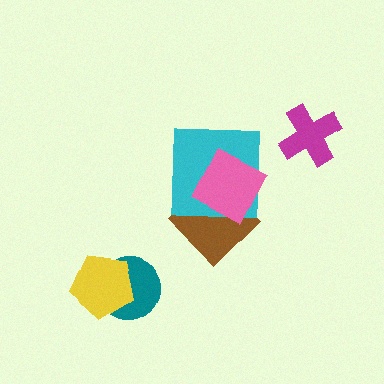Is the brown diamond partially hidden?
Yes, it is partially covered by another shape.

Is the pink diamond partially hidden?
No, no other shape covers it.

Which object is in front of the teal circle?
The yellow pentagon is in front of the teal circle.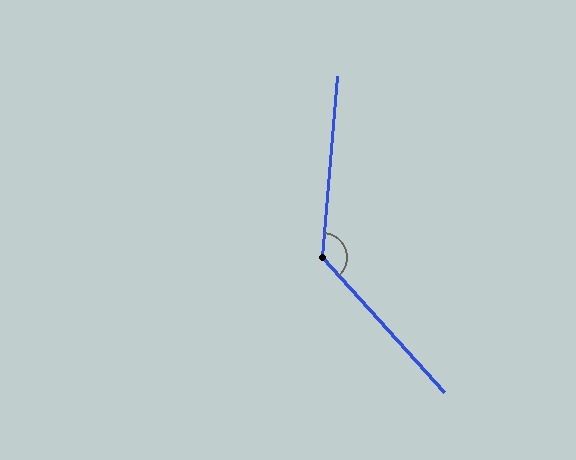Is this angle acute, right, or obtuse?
It is obtuse.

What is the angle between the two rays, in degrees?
Approximately 133 degrees.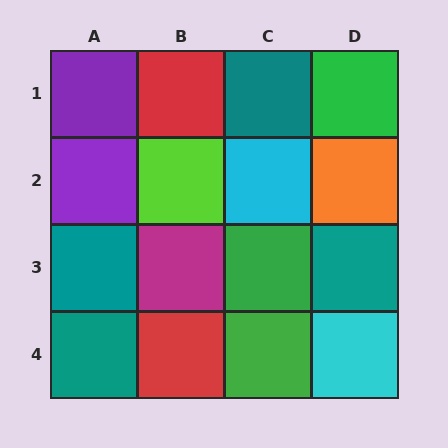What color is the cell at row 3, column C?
Green.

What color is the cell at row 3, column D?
Teal.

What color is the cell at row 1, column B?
Red.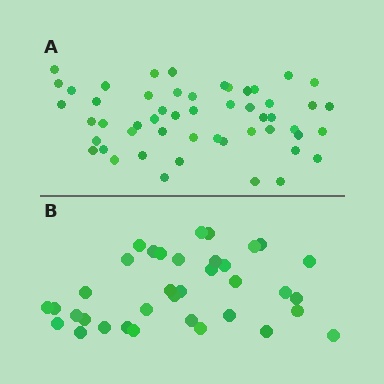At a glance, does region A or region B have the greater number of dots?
Region A (the top region) has more dots.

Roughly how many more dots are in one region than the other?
Region A has approximately 15 more dots than region B.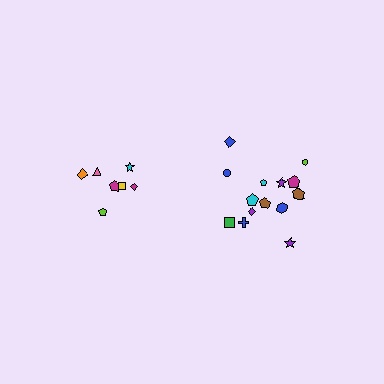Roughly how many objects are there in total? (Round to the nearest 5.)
Roughly 20 objects in total.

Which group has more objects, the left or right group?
The right group.